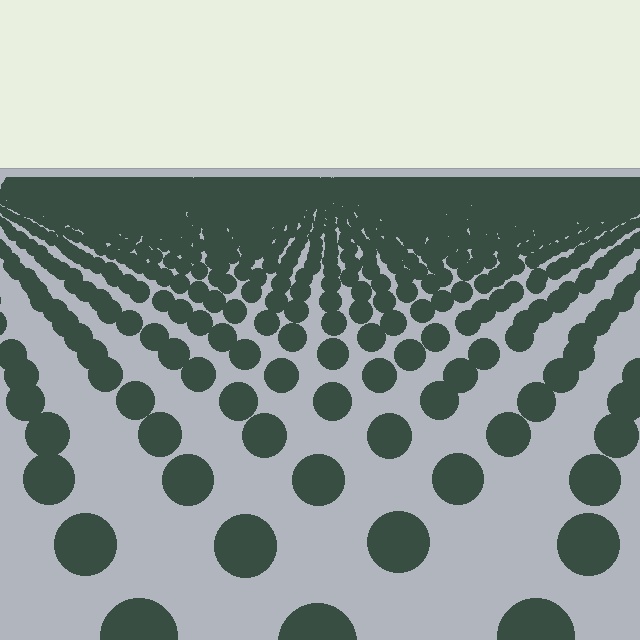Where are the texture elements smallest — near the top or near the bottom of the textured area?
Near the top.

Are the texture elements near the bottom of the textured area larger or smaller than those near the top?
Larger. Near the bottom, elements are closer to the viewer and appear at a bigger on-screen size.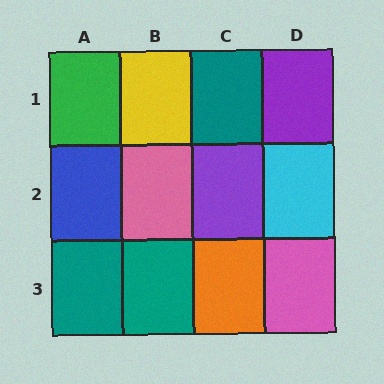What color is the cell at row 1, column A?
Green.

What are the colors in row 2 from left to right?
Blue, pink, purple, cyan.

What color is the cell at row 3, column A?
Teal.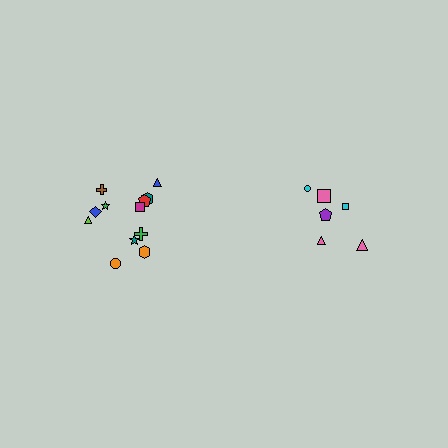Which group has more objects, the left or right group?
The left group.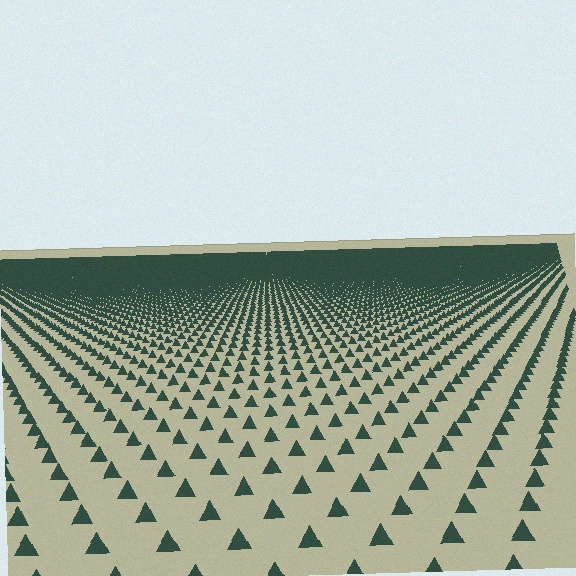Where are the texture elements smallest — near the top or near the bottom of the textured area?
Near the top.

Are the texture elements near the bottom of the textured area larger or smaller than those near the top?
Larger. Near the bottom, elements are closer to the viewer and appear at a bigger on-screen size.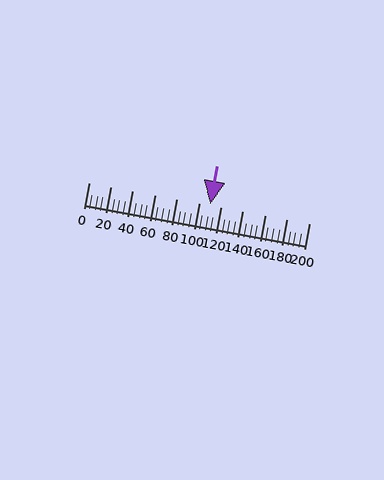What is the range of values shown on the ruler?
The ruler shows values from 0 to 200.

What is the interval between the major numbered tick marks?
The major tick marks are spaced 20 units apart.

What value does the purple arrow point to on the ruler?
The purple arrow points to approximately 111.